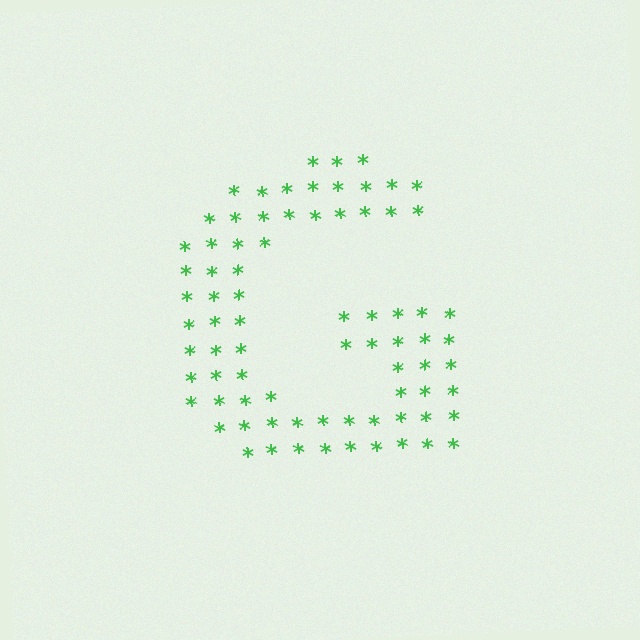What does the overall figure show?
The overall figure shows the letter G.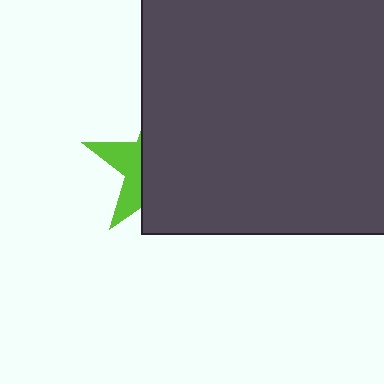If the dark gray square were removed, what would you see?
You would see the complete lime star.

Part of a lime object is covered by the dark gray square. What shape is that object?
It is a star.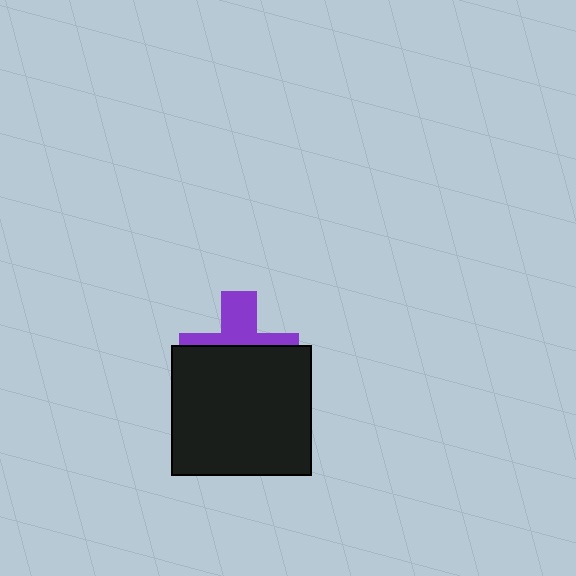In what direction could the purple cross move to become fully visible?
The purple cross could move up. That would shift it out from behind the black rectangle entirely.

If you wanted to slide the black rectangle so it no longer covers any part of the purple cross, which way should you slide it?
Slide it down — that is the most direct way to separate the two shapes.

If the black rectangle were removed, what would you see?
You would see the complete purple cross.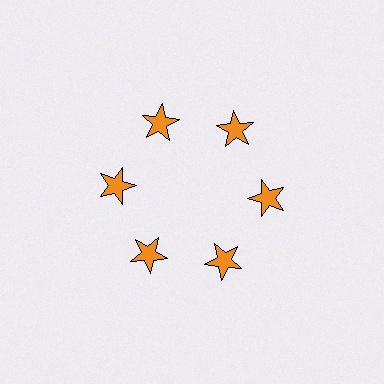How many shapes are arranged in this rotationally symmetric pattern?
There are 6 shapes, arranged in 6 groups of 1.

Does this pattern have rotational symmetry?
Yes, this pattern has 6-fold rotational symmetry. It looks the same after rotating 60 degrees around the center.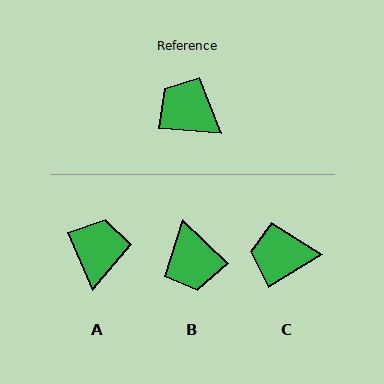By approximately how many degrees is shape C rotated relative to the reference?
Approximately 36 degrees counter-clockwise.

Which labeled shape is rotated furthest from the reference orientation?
B, about 140 degrees away.